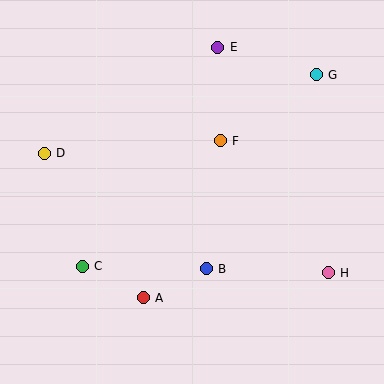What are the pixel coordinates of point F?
Point F is at (220, 141).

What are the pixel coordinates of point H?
Point H is at (328, 273).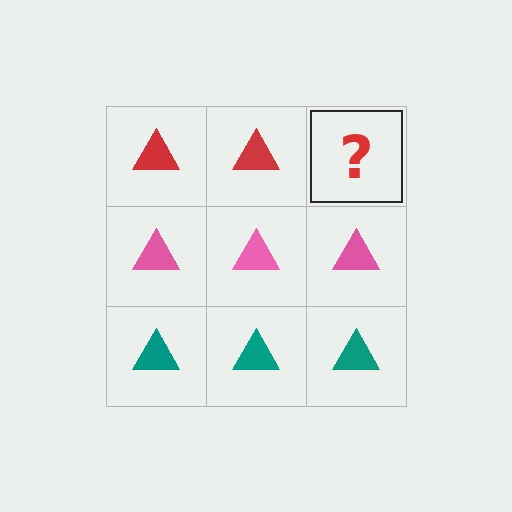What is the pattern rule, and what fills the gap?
The rule is that each row has a consistent color. The gap should be filled with a red triangle.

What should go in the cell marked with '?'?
The missing cell should contain a red triangle.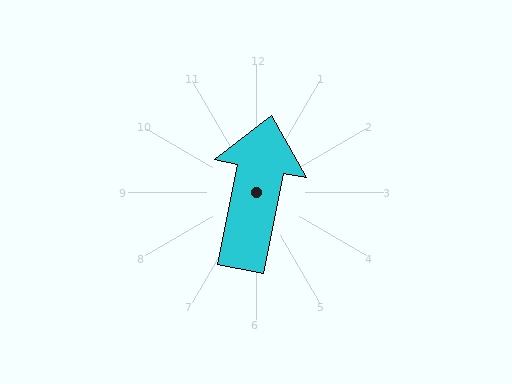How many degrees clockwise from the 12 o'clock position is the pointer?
Approximately 11 degrees.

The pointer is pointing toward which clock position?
Roughly 12 o'clock.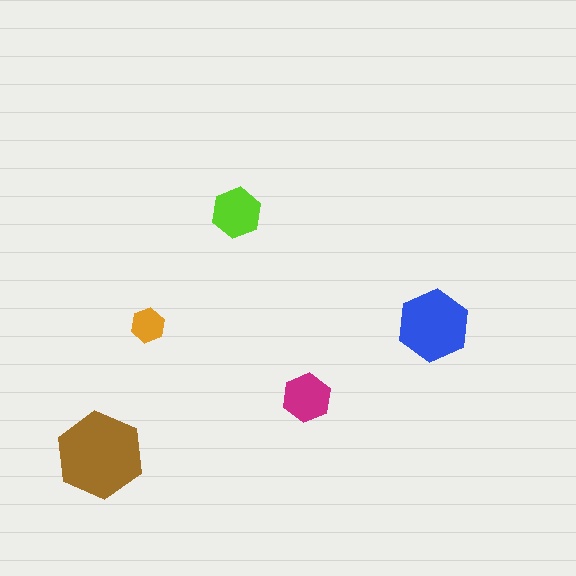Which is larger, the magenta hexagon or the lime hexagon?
The lime one.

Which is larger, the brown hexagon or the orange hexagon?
The brown one.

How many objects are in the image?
There are 5 objects in the image.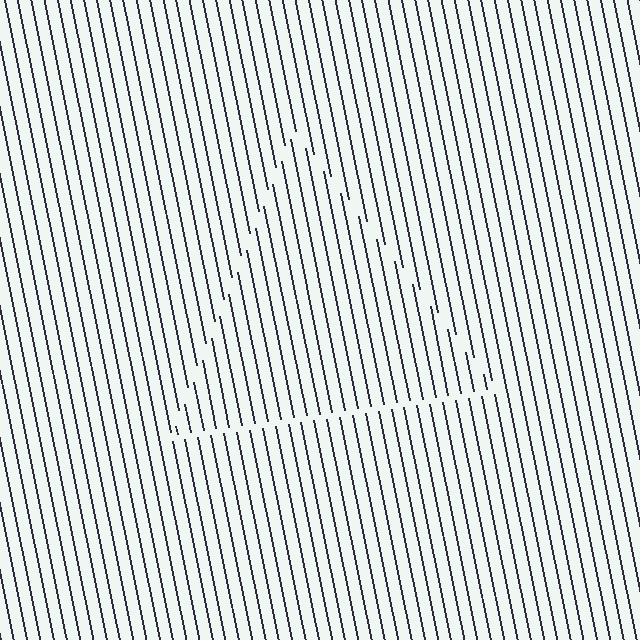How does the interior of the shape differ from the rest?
The interior of the shape contains the same grating, shifted by half a period — the contour is defined by the phase discontinuity where line-ends from the inner and outer gratings abut.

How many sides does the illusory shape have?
3 sides — the line-ends trace a triangle.